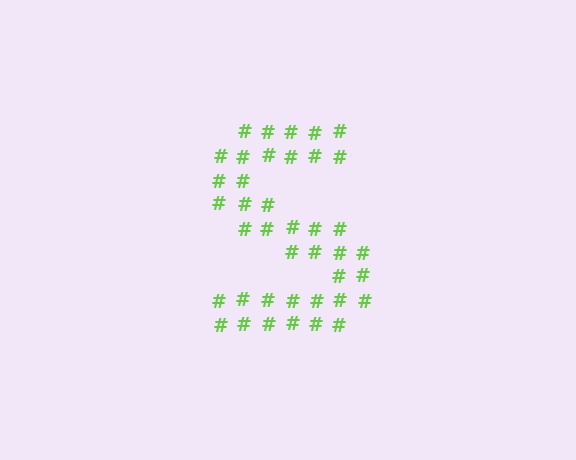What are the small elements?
The small elements are hash symbols.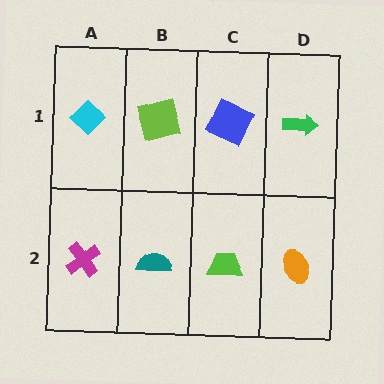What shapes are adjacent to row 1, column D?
An orange ellipse (row 2, column D), a blue square (row 1, column C).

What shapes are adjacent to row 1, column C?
A lime trapezoid (row 2, column C), a lime square (row 1, column B), a green arrow (row 1, column D).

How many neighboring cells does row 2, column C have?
3.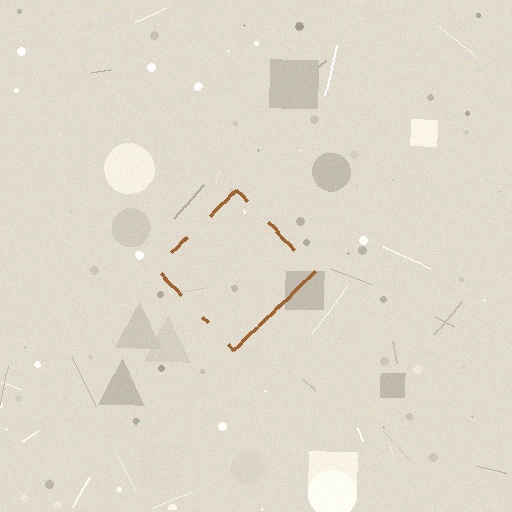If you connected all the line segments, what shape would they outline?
They would outline a diamond.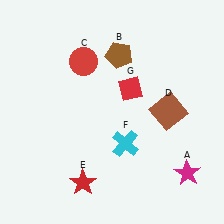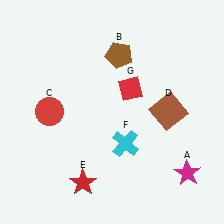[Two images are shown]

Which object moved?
The red circle (C) moved down.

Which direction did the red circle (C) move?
The red circle (C) moved down.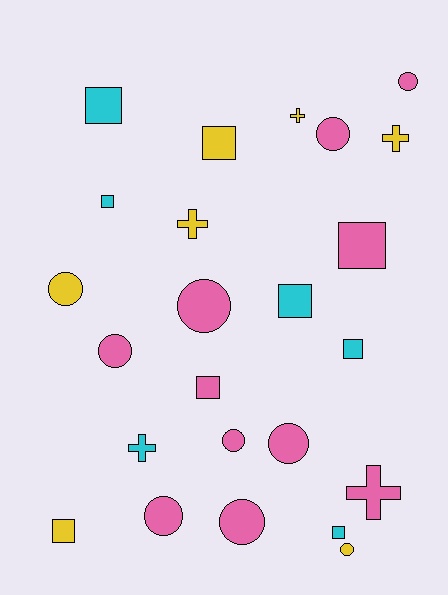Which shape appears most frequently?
Circle, with 10 objects.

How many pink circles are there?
There are 8 pink circles.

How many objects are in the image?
There are 24 objects.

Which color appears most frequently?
Pink, with 11 objects.